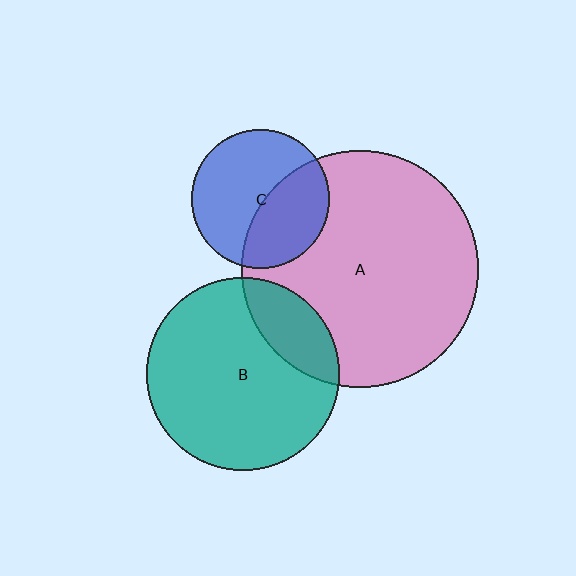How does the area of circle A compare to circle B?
Approximately 1.5 times.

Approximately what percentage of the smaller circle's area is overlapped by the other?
Approximately 40%.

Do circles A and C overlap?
Yes.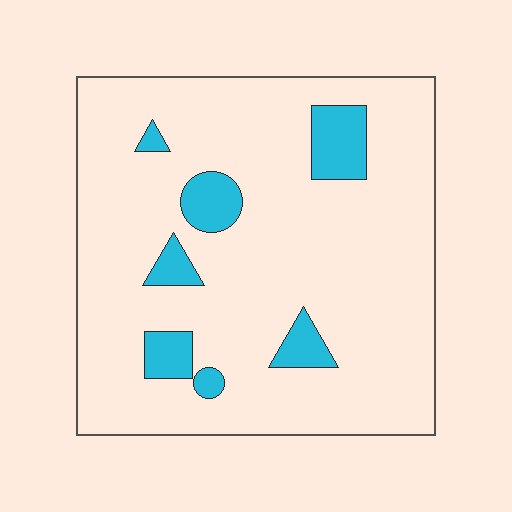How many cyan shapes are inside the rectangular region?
7.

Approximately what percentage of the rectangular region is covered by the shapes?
Approximately 10%.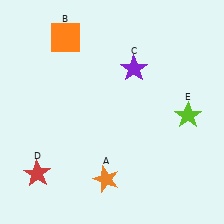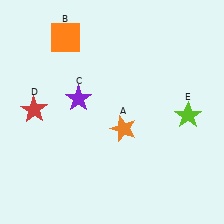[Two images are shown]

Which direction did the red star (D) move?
The red star (D) moved up.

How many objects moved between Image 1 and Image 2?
3 objects moved between the two images.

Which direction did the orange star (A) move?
The orange star (A) moved up.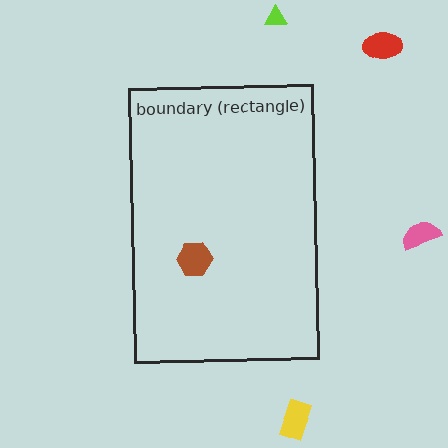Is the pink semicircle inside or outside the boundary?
Outside.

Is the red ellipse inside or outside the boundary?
Outside.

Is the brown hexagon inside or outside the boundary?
Inside.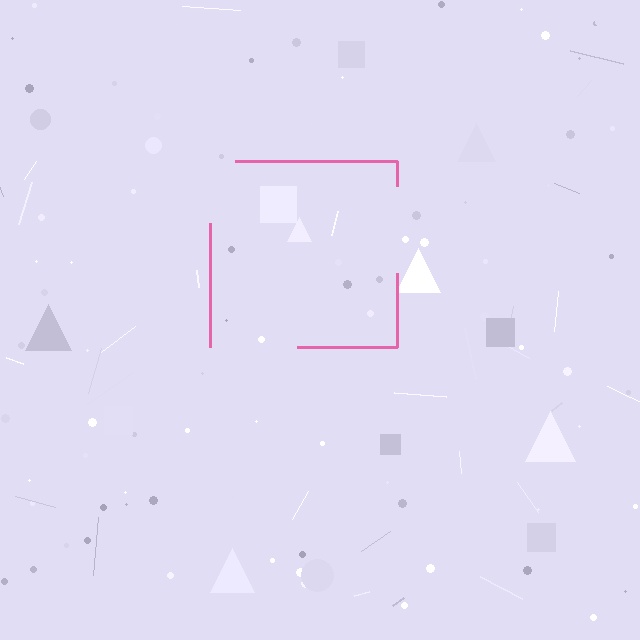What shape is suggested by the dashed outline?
The dashed outline suggests a square.